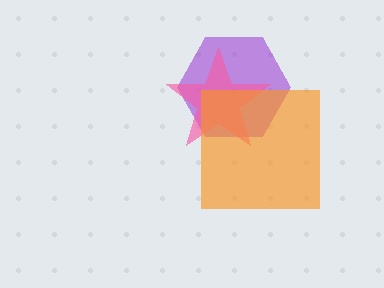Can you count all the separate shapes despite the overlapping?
Yes, there are 3 separate shapes.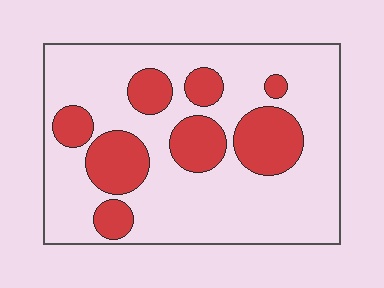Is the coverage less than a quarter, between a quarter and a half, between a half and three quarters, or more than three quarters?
Between a quarter and a half.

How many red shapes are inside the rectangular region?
8.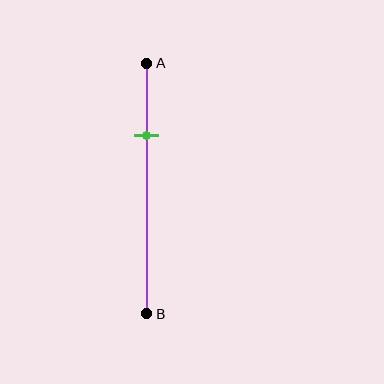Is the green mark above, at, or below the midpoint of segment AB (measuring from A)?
The green mark is above the midpoint of segment AB.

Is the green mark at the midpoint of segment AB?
No, the mark is at about 30% from A, not at the 50% midpoint.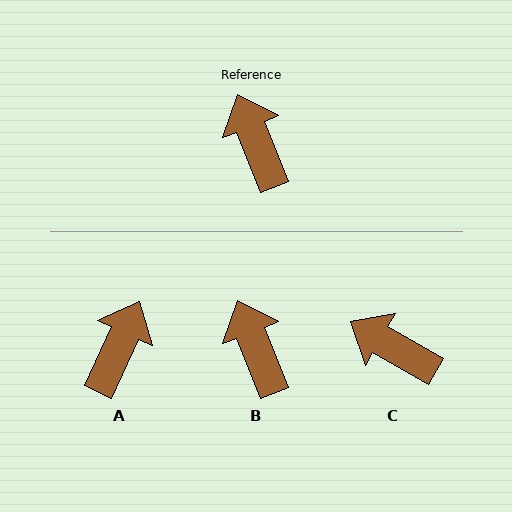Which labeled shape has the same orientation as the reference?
B.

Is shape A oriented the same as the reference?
No, it is off by about 47 degrees.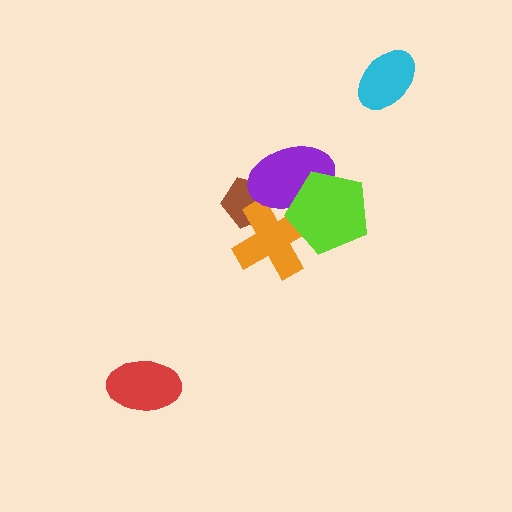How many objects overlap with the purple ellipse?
3 objects overlap with the purple ellipse.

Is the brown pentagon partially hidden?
Yes, it is partially covered by another shape.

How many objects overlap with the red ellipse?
0 objects overlap with the red ellipse.